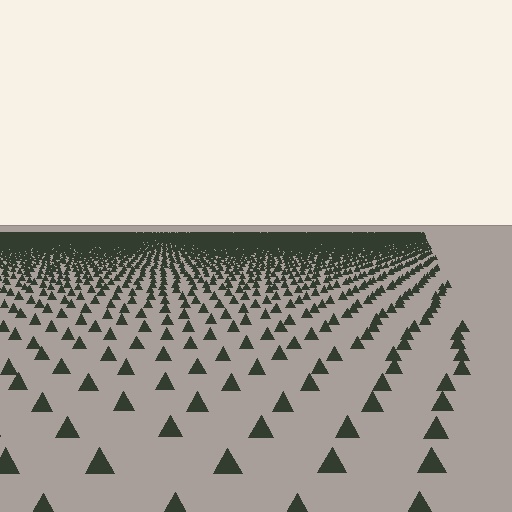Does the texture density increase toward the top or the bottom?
Density increases toward the top.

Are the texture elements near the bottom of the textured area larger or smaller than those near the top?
Larger. Near the bottom, elements are closer to the viewer and appear at a bigger on-screen size.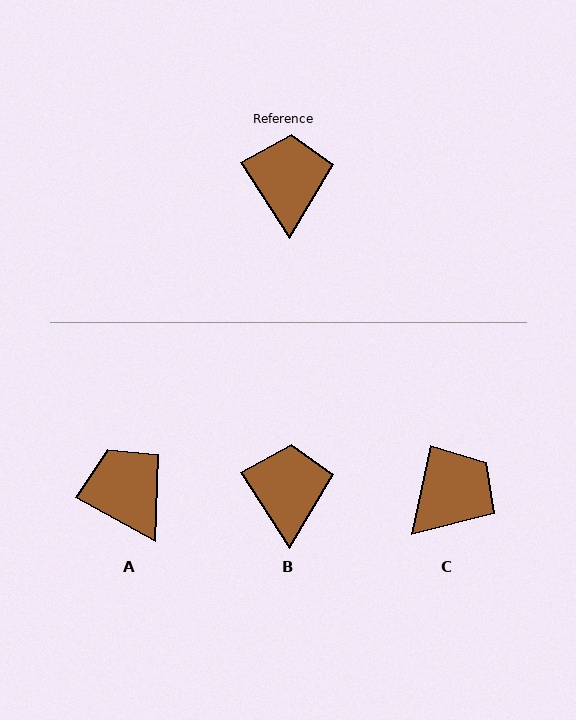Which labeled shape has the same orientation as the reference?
B.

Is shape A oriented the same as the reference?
No, it is off by about 29 degrees.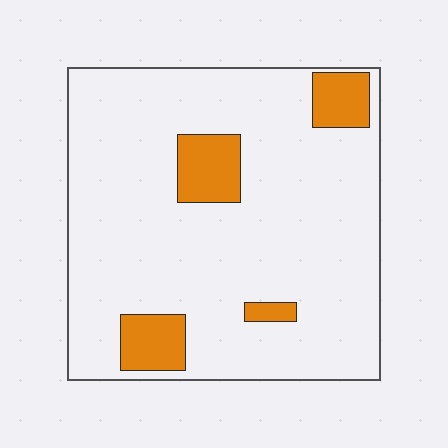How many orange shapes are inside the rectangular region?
4.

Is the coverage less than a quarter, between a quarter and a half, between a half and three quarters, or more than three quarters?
Less than a quarter.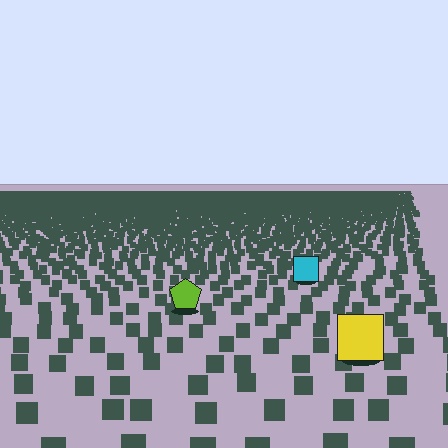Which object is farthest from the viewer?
The cyan square is farthest from the viewer. It appears smaller and the ground texture around it is denser.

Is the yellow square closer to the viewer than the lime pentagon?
Yes. The yellow square is closer — you can tell from the texture gradient: the ground texture is coarser near it.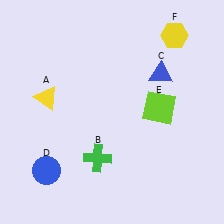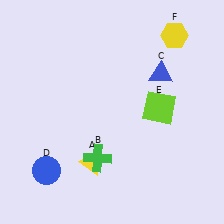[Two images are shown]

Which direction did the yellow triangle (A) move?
The yellow triangle (A) moved down.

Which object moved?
The yellow triangle (A) moved down.